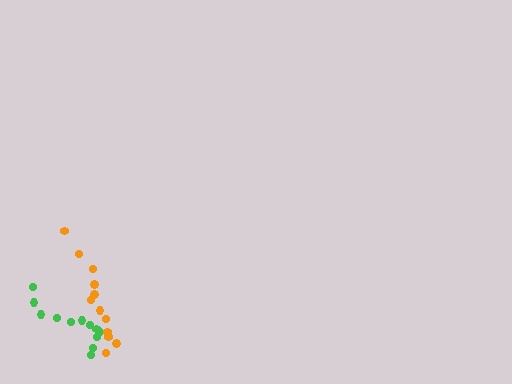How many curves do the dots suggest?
There are 2 distinct paths.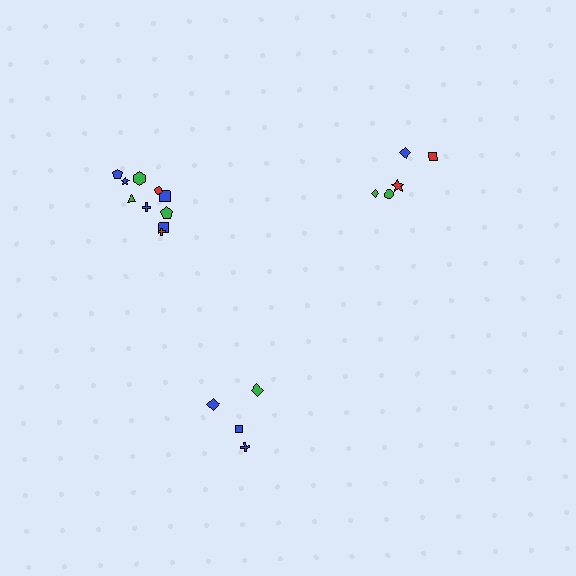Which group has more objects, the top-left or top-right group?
The top-left group.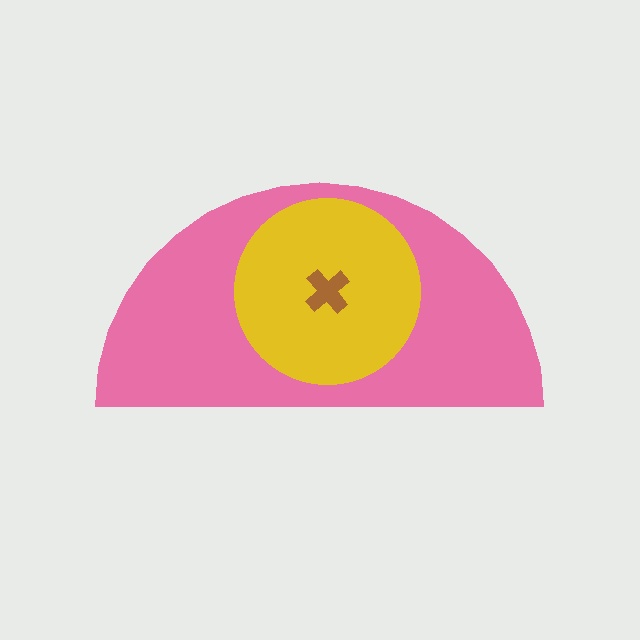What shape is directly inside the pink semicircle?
The yellow circle.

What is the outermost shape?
The pink semicircle.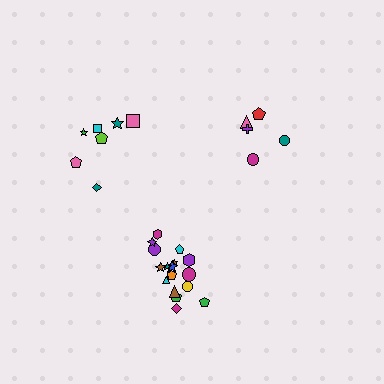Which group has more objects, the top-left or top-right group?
The top-left group.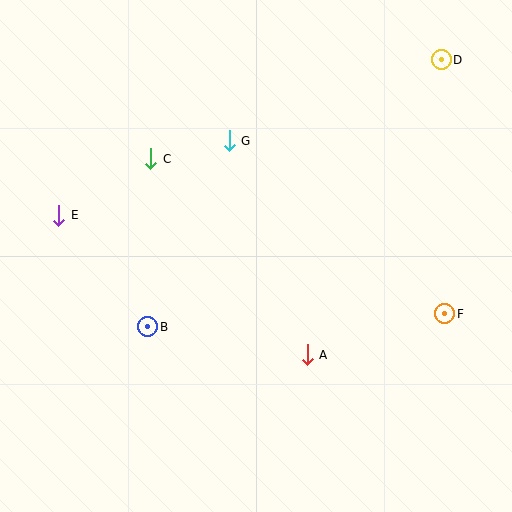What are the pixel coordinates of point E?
Point E is at (59, 215).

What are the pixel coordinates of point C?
Point C is at (151, 159).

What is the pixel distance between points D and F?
The distance between D and F is 254 pixels.